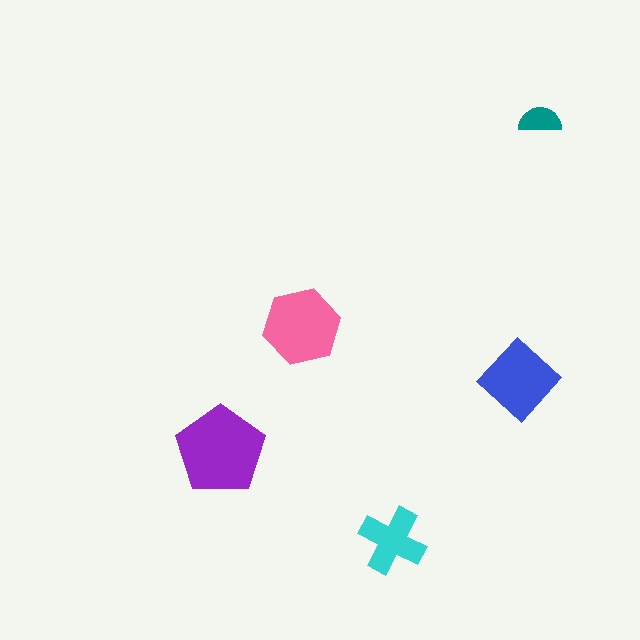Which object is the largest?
The purple pentagon.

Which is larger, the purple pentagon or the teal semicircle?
The purple pentagon.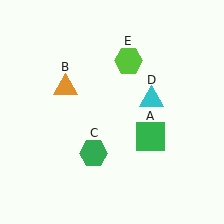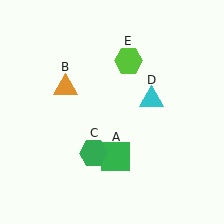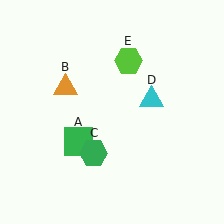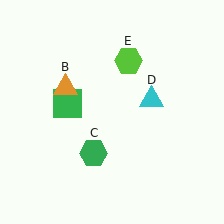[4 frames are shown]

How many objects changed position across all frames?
1 object changed position: green square (object A).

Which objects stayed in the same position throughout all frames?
Orange triangle (object B) and green hexagon (object C) and cyan triangle (object D) and lime hexagon (object E) remained stationary.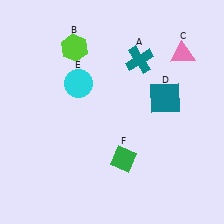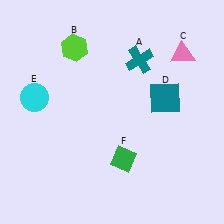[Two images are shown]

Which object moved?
The cyan circle (E) moved left.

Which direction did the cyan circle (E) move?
The cyan circle (E) moved left.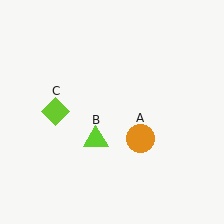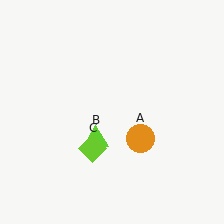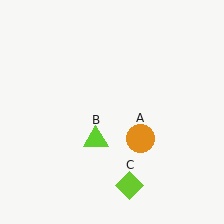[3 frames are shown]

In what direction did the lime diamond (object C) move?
The lime diamond (object C) moved down and to the right.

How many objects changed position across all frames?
1 object changed position: lime diamond (object C).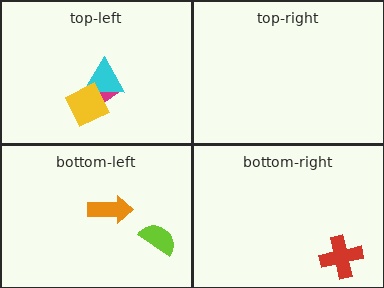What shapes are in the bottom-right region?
The red cross.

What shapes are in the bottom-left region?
The lime semicircle, the orange arrow.